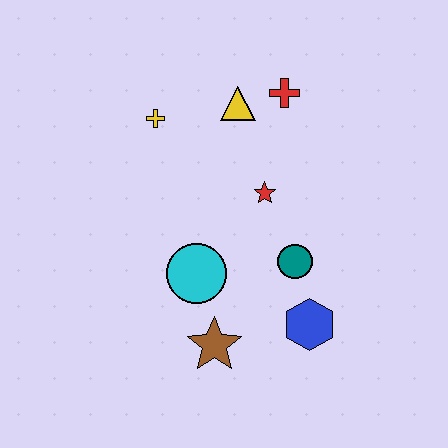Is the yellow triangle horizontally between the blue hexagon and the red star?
No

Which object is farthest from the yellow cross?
The blue hexagon is farthest from the yellow cross.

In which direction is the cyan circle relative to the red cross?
The cyan circle is below the red cross.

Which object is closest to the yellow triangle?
The red cross is closest to the yellow triangle.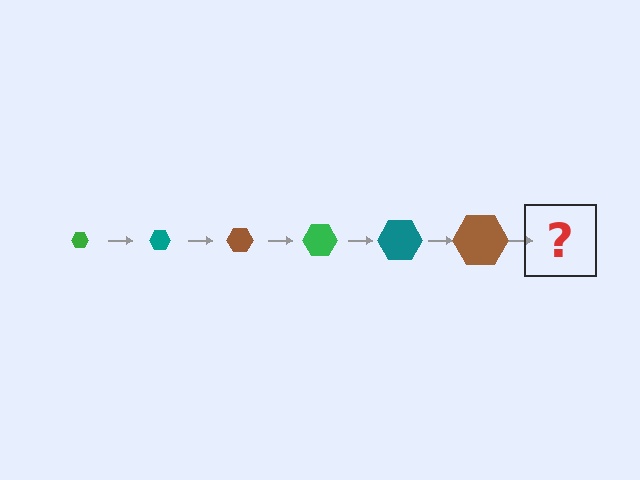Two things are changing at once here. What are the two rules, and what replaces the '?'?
The two rules are that the hexagon grows larger each step and the color cycles through green, teal, and brown. The '?' should be a green hexagon, larger than the previous one.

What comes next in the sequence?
The next element should be a green hexagon, larger than the previous one.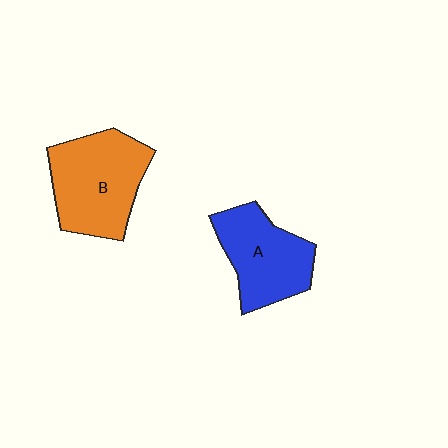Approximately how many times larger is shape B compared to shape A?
Approximately 1.2 times.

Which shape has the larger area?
Shape B (orange).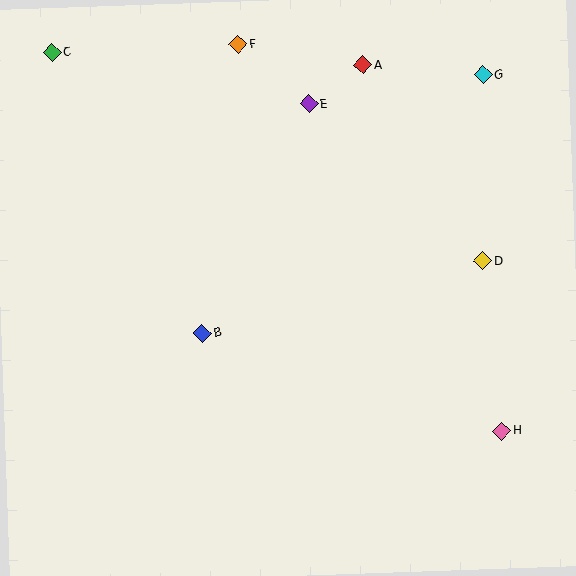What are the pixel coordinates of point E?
Point E is at (309, 104).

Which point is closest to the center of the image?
Point B at (203, 333) is closest to the center.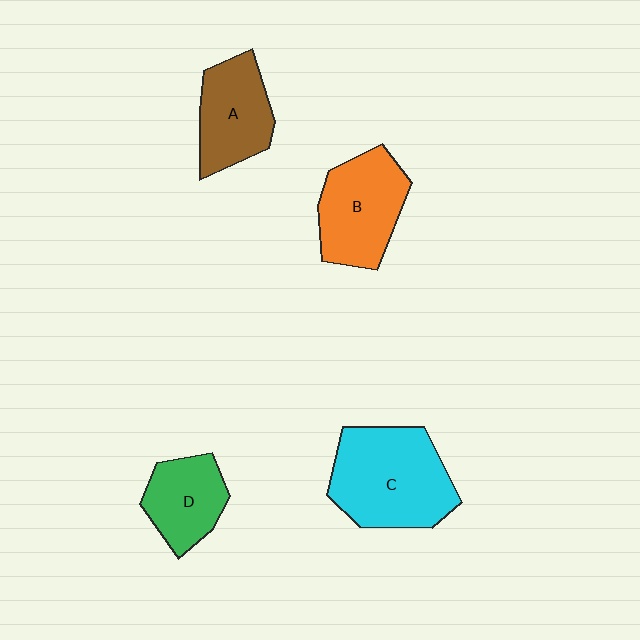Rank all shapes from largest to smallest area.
From largest to smallest: C (cyan), B (orange), A (brown), D (green).